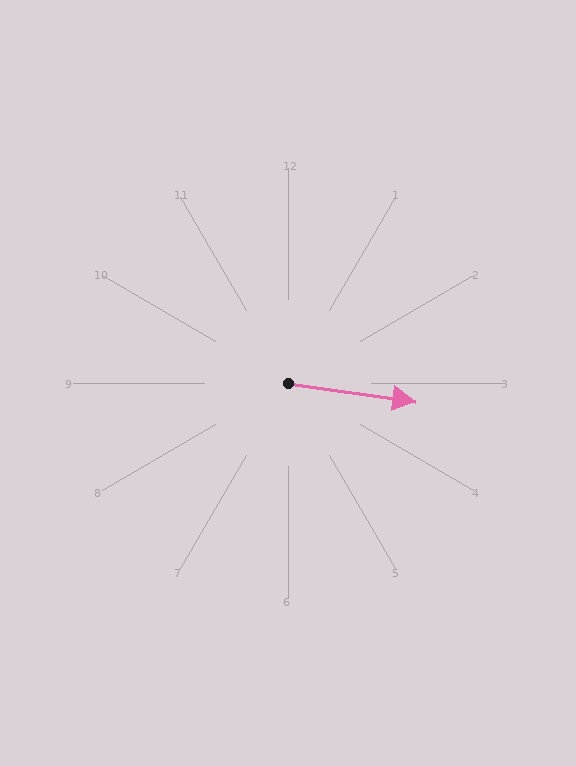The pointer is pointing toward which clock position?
Roughly 3 o'clock.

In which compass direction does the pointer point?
East.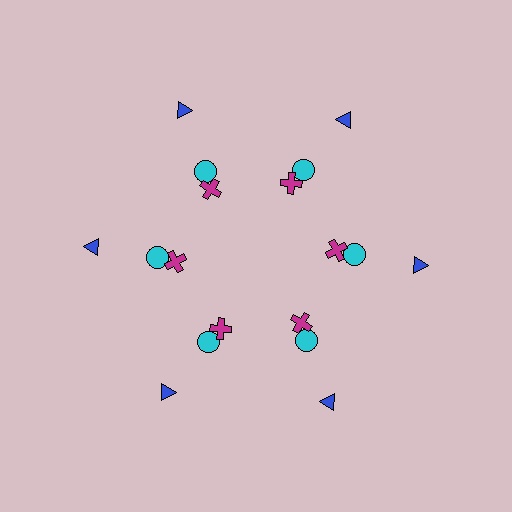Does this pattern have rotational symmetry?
Yes, this pattern has 6-fold rotational symmetry. It looks the same after rotating 60 degrees around the center.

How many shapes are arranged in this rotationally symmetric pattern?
There are 18 shapes, arranged in 6 groups of 3.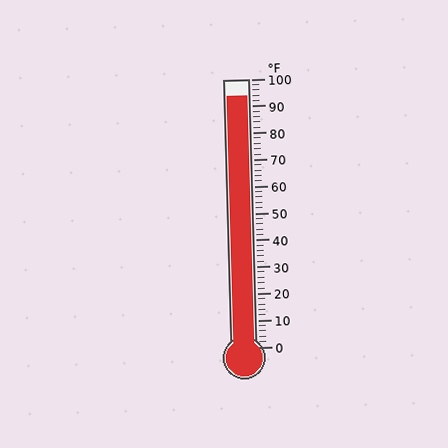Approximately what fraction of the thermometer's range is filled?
The thermometer is filled to approximately 95% of its range.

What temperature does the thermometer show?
The thermometer shows approximately 94°F.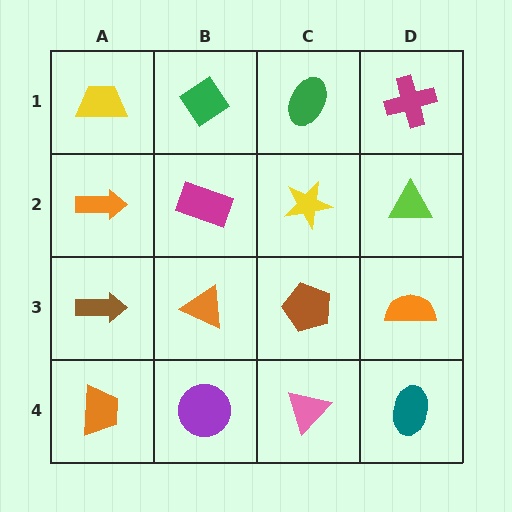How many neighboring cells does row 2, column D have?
3.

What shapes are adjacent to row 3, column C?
A yellow star (row 2, column C), a pink triangle (row 4, column C), an orange triangle (row 3, column B), an orange semicircle (row 3, column D).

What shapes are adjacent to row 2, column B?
A green diamond (row 1, column B), an orange triangle (row 3, column B), an orange arrow (row 2, column A), a yellow star (row 2, column C).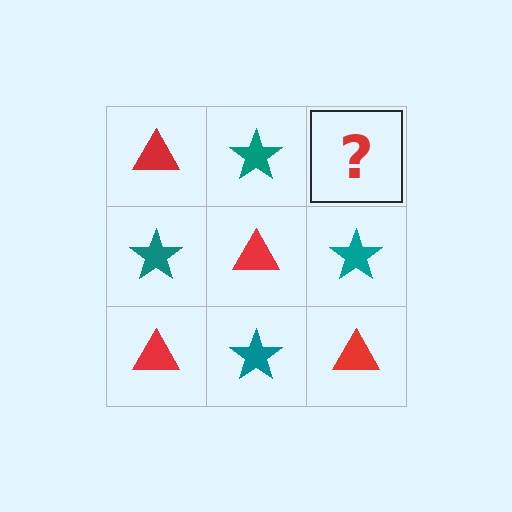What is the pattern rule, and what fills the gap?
The rule is that it alternates red triangle and teal star in a checkerboard pattern. The gap should be filled with a red triangle.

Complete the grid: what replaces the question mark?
The question mark should be replaced with a red triangle.